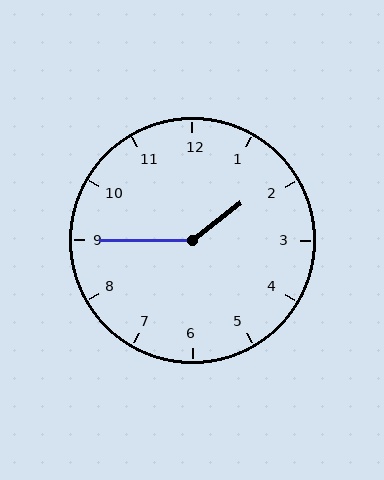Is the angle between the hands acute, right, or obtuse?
It is obtuse.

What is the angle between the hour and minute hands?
Approximately 142 degrees.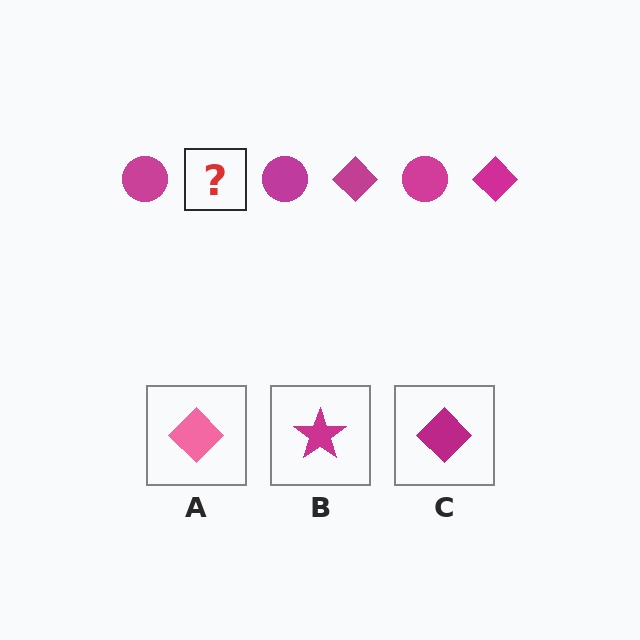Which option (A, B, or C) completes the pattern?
C.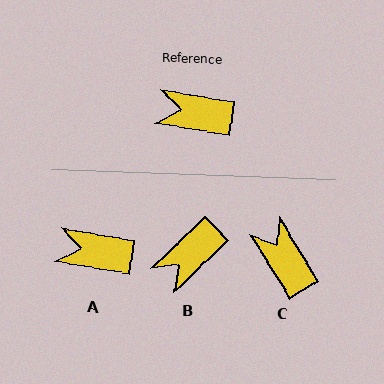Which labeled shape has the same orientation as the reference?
A.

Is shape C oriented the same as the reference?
No, it is off by about 49 degrees.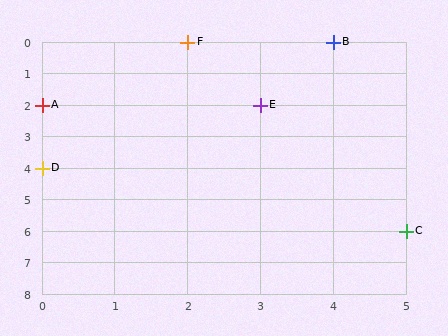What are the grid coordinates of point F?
Point F is at grid coordinates (2, 0).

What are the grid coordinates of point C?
Point C is at grid coordinates (5, 6).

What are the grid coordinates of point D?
Point D is at grid coordinates (0, 4).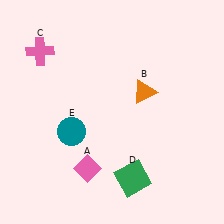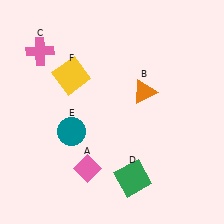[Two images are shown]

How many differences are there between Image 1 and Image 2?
There is 1 difference between the two images.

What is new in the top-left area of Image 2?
A yellow square (F) was added in the top-left area of Image 2.